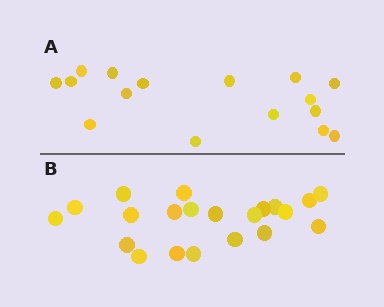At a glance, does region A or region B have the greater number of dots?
Region B (the bottom region) has more dots.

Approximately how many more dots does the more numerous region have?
Region B has about 5 more dots than region A.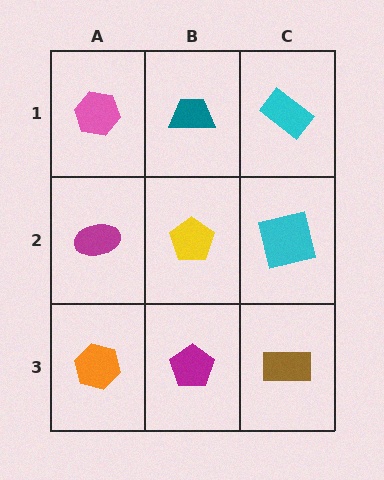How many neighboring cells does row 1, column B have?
3.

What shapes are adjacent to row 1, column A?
A magenta ellipse (row 2, column A), a teal trapezoid (row 1, column B).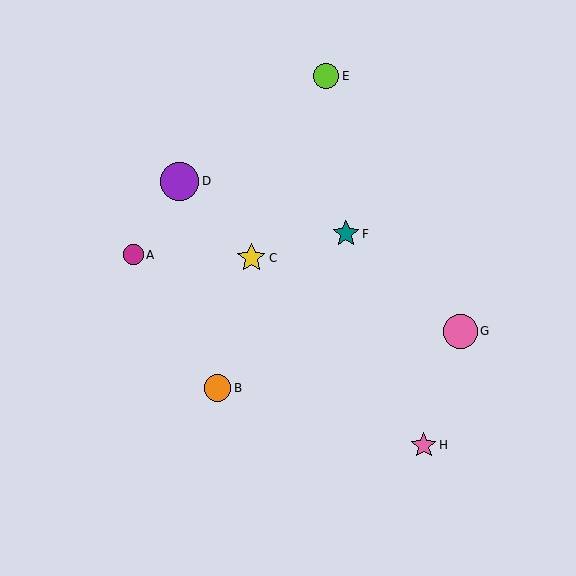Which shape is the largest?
The purple circle (labeled D) is the largest.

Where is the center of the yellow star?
The center of the yellow star is at (251, 258).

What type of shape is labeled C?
Shape C is a yellow star.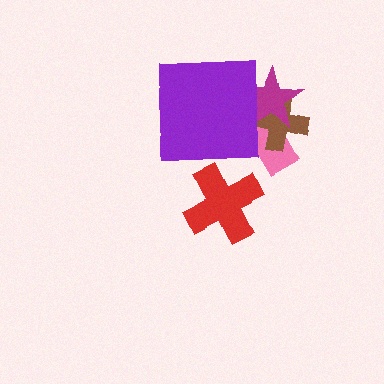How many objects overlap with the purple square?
1 object overlaps with the purple square.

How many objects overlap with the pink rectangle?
2 objects overlap with the pink rectangle.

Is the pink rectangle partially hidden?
Yes, it is partially covered by another shape.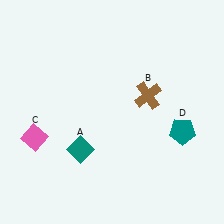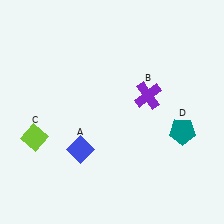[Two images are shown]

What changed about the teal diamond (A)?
In Image 1, A is teal. In Image 2, it changed to blue.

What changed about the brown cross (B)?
In Image 1, B is brown. In Image 2, it changed to purple.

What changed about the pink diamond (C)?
In Image 1, C is pink. In Image 2, it changed to lime.